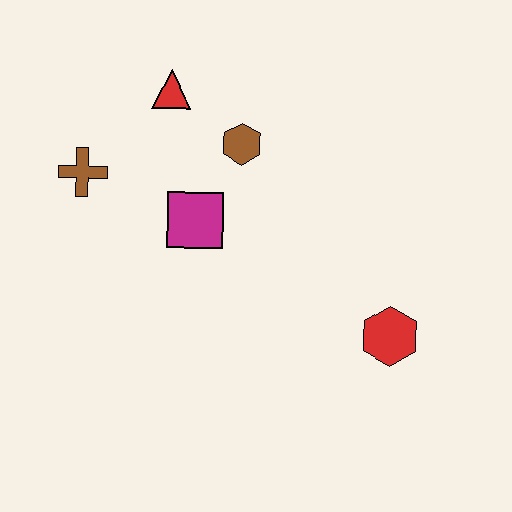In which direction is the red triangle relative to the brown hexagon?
The red triangle is to the left of the brown hexagon.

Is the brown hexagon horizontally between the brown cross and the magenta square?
No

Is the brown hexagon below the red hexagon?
No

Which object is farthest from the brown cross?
The red hexagon is farthest from the brown cross.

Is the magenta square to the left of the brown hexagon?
Yes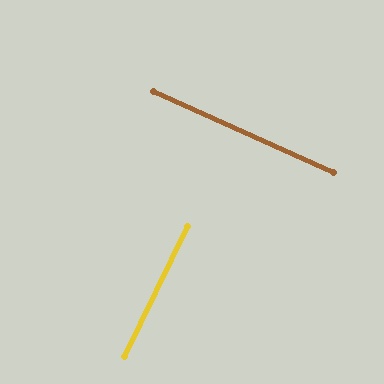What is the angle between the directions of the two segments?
Approximately 88 degrees.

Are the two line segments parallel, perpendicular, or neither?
Perpendicular — they meet at approximately 88°.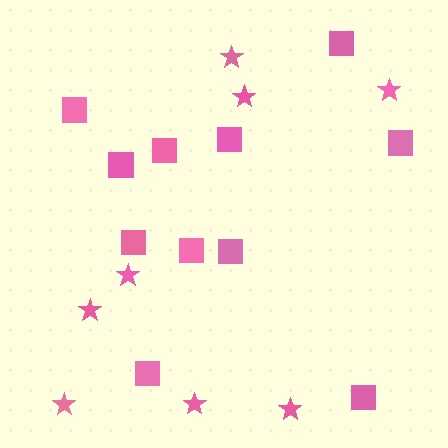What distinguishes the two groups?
There are 2 groups: one group of stars (8) and one group of squares (11).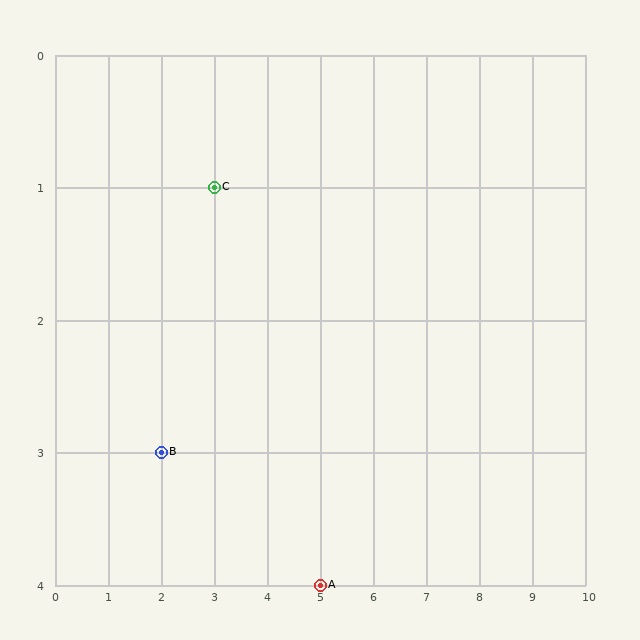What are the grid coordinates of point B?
Point B is at grid coordinates (2, 3).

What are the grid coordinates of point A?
Point A is at grid coordinates (5, 4).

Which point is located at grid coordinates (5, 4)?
Point A is at (5, 4).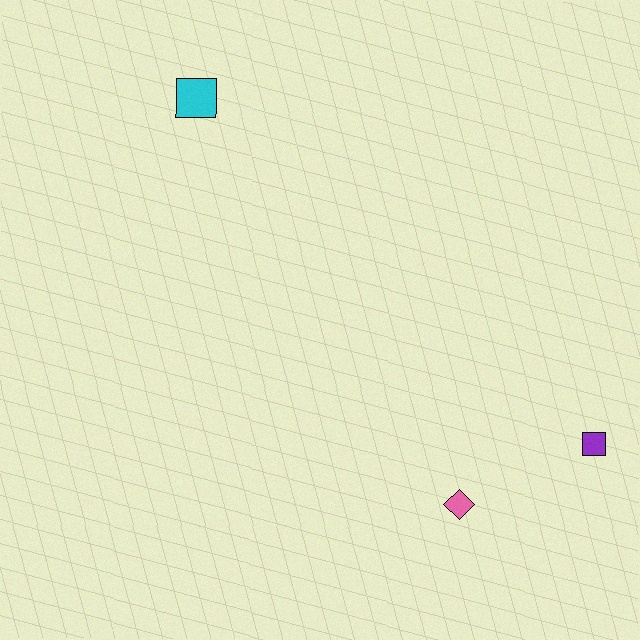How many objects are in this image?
There are 3 objects.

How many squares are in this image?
There are 2 squares.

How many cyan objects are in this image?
There is 1 cyan object.